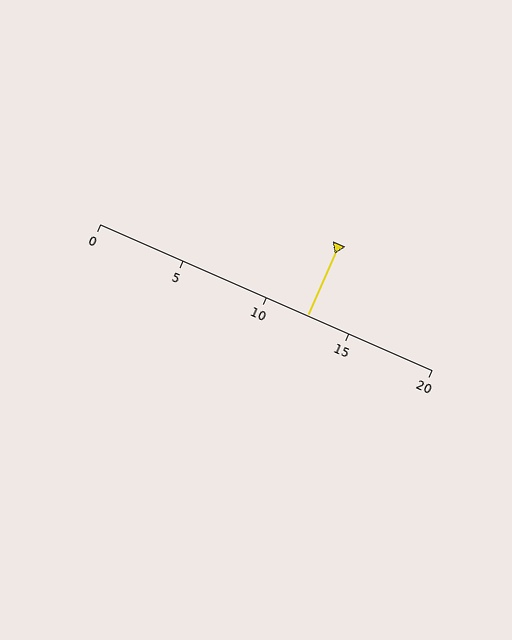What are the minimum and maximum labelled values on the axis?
The axis runs from 0 to 20.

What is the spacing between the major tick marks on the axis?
The major ticks are spaced 5 apart.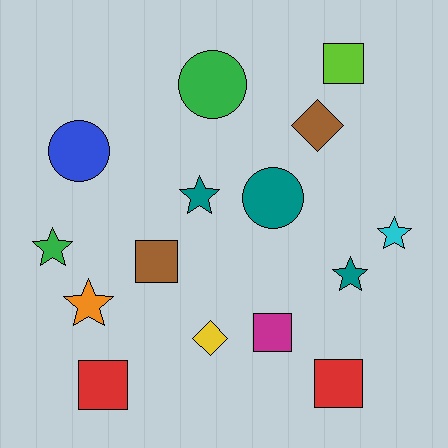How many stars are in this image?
There are 5 stars.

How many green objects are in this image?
There are 2 green objects.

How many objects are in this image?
There are 15 objects.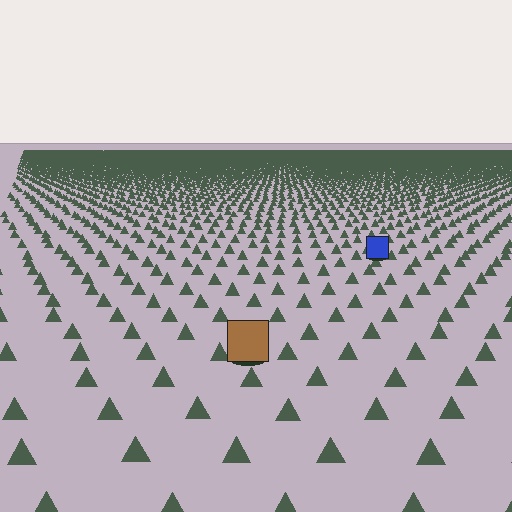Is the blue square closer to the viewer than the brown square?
No. The brown square is closer — you can tell from the texture gradient: the ground texture is coarser near it.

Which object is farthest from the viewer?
The blue square is farthest from the viewer. It appears smaller and the ground texture around it is denser.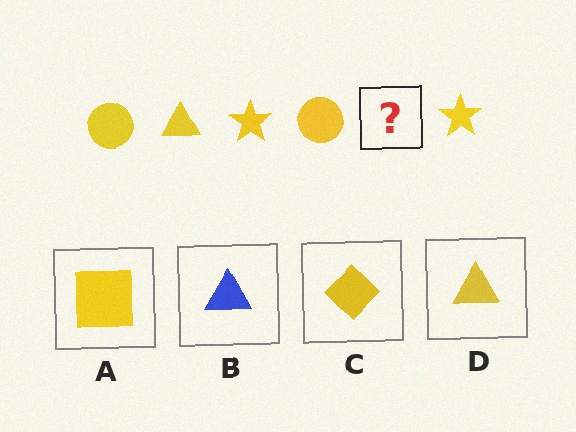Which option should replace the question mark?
Option D.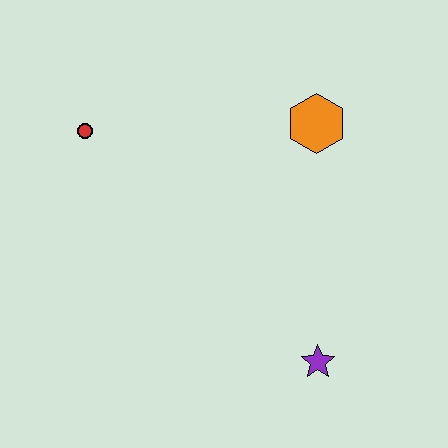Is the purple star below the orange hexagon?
Yes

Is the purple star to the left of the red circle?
No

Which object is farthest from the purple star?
The red circle is farthest from the purple star.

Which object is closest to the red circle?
The orange hexagon is closest to the red circle.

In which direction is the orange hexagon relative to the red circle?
The orange hexagon is to the right of the red circle.